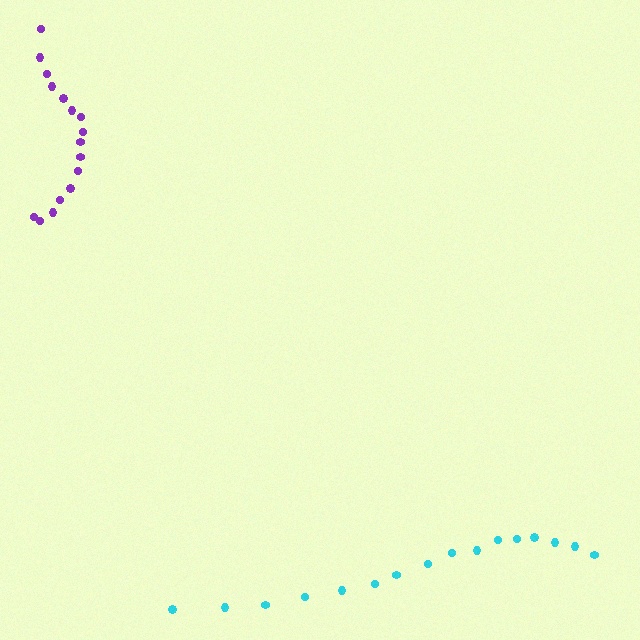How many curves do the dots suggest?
There are 2 distinct paths.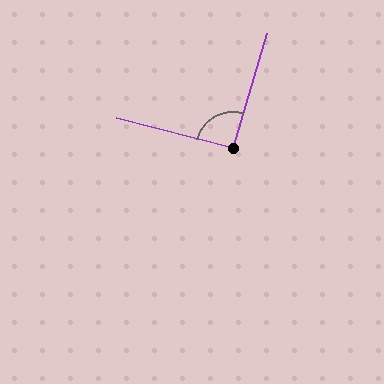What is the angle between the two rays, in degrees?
Approximately 92 degrees.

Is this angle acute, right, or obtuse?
It is approximately a right angle.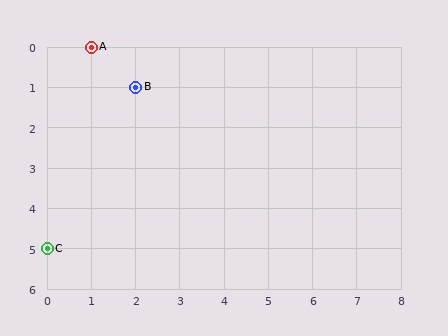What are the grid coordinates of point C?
Point C is at grid coordinates (0, 5).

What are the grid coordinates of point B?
Point B is at grid coordinates (2, 1).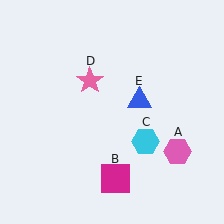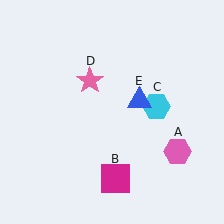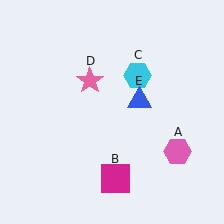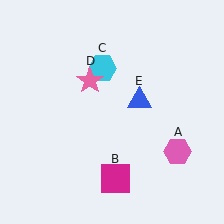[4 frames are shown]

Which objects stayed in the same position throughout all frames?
Pink hexagon (object A) and magenta square (object B) and pink star (object D) and blue triangle (object E) remained stationary.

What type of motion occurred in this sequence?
The cyan hexagon (object C) rotated counterclockwise around the center of the scene.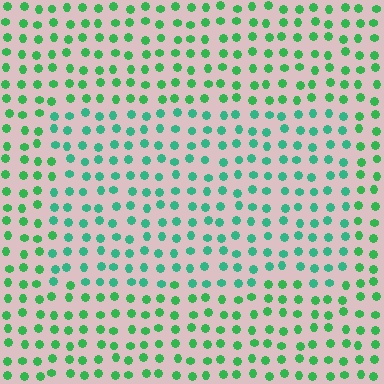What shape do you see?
I see a rectangle.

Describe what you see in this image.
The image is filled with small green elements in a uniform arrangement. A rectangle-shaped region is visible where the elements are tinted to a slightly different hue, forming a subtle color boundary.